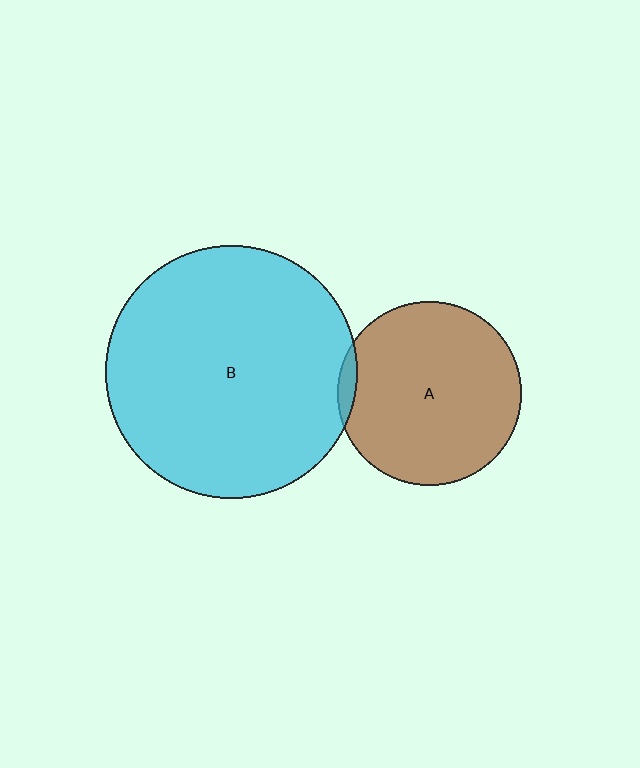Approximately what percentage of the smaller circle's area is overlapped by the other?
Approximately 5%.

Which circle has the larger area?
Circle B (cyan).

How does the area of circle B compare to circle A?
Approximately 1.9 times.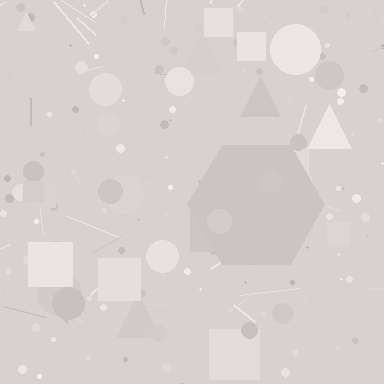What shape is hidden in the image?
A hexagon is hidden in the image.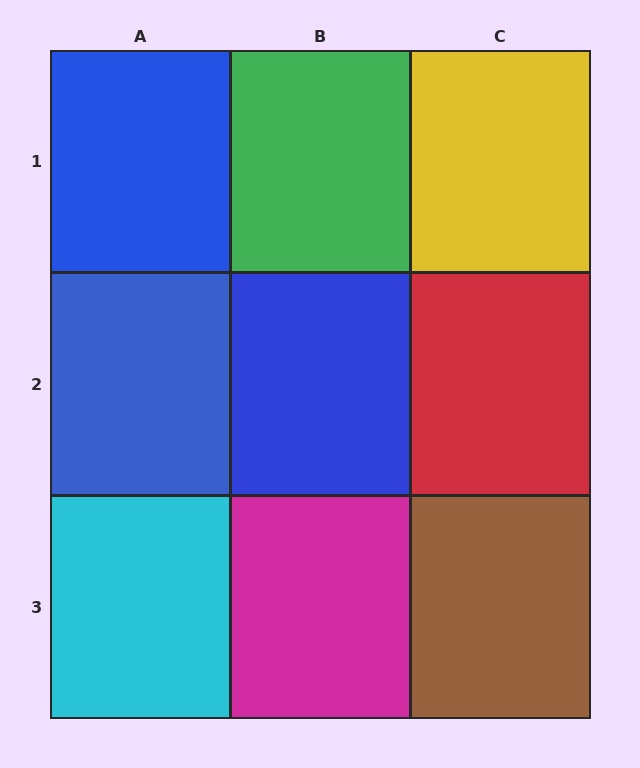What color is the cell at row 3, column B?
Magenta.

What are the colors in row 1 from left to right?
Blue, green, yellow.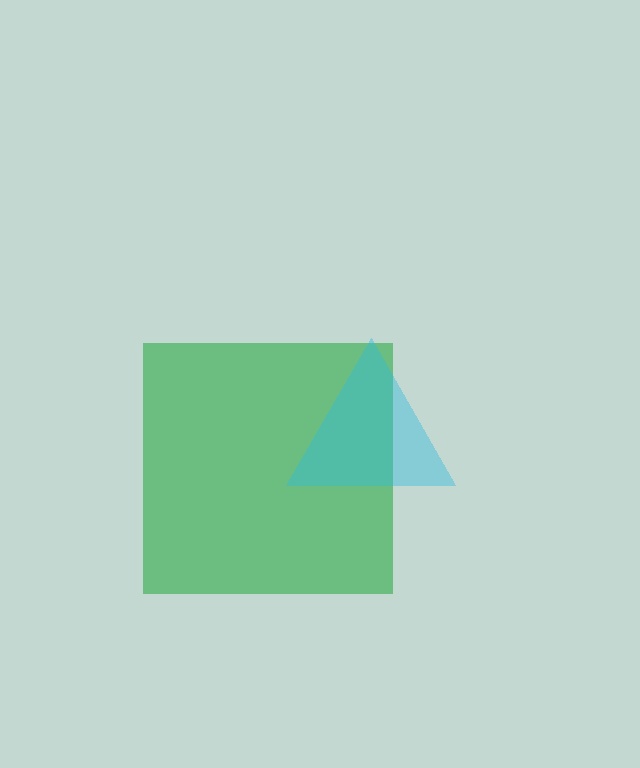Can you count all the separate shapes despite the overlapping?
Yes, there are 2 separate shapes.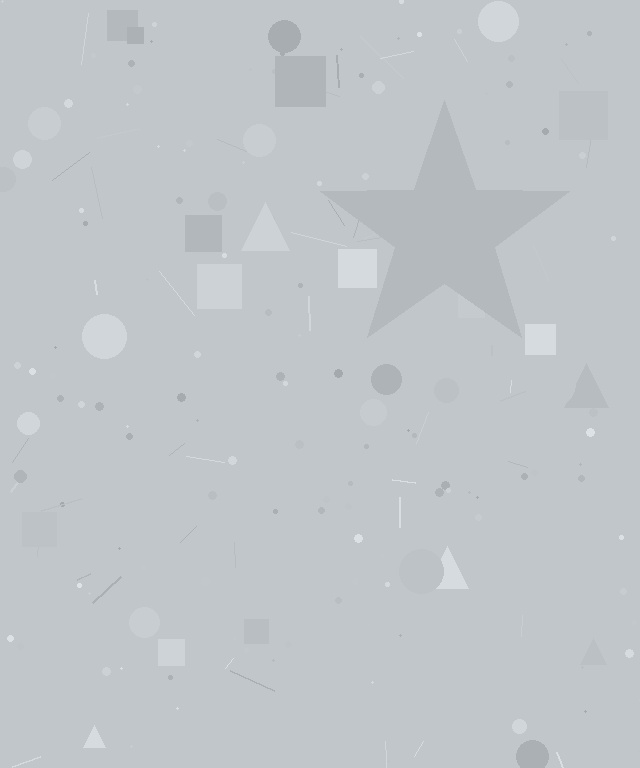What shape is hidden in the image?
A star is hidden in the image.